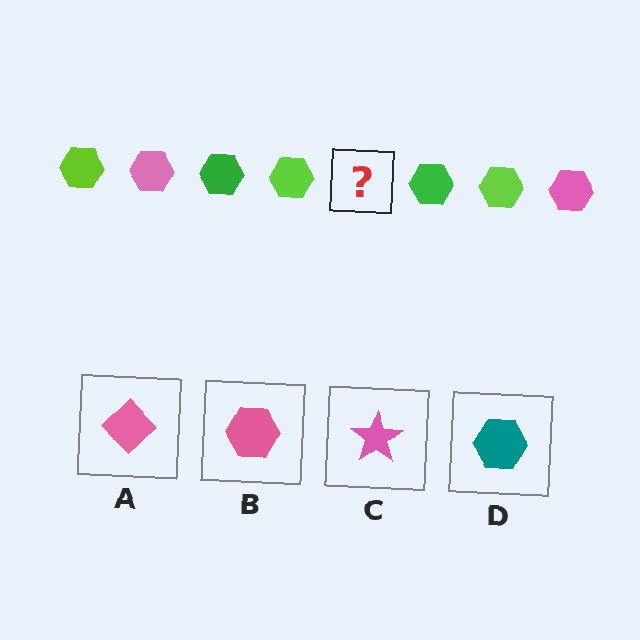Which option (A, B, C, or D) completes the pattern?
B.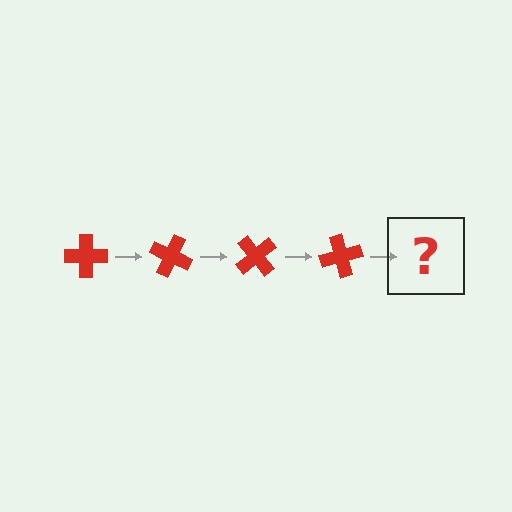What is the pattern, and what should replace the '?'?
The pattern is that the cross rotates 25 degrees each step. The '?' should be a red cross rotated 100 degrees.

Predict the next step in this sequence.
The next step is a red cross rotated 100 degrees.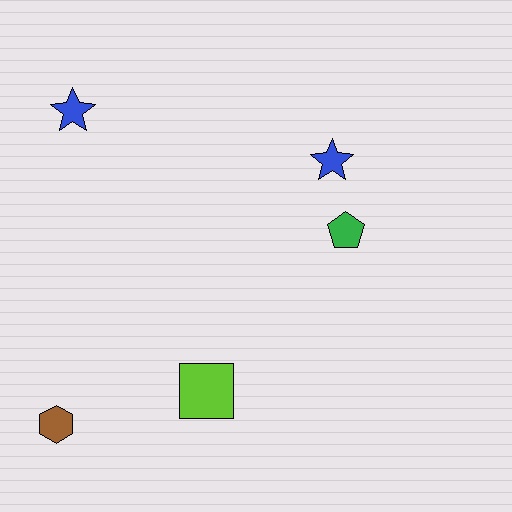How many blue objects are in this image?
There are 2 blue objects.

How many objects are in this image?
There are 5 objects.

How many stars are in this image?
There are 2 stars.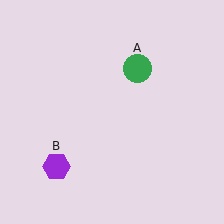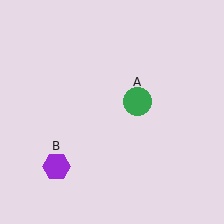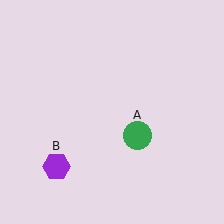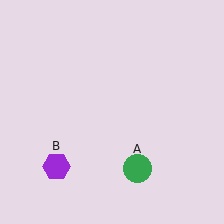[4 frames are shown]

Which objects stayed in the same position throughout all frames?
Purple hexagon (object B) remained stationary.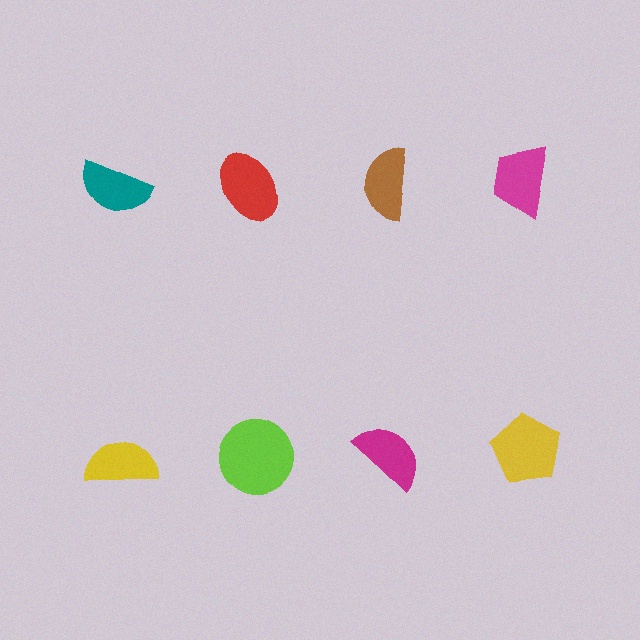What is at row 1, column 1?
A teal semicircle.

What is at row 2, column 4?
A yellow pentagon.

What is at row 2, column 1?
A yellow semicircle.